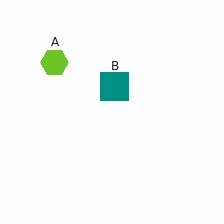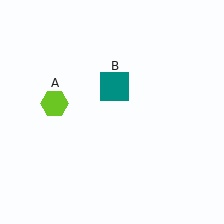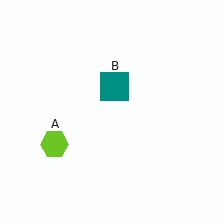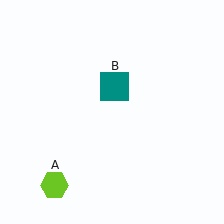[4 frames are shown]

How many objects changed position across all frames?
1 object changed position: lime hexagon (object A).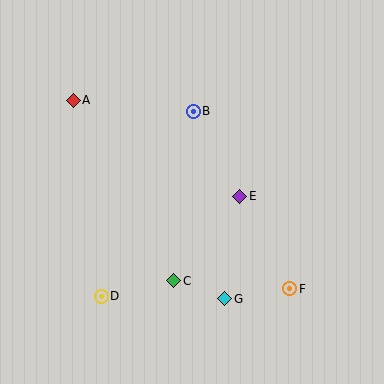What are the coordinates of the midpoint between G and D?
The midpoint between G and D is at (163, 298).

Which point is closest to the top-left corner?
Point A is closest to the top-left corner.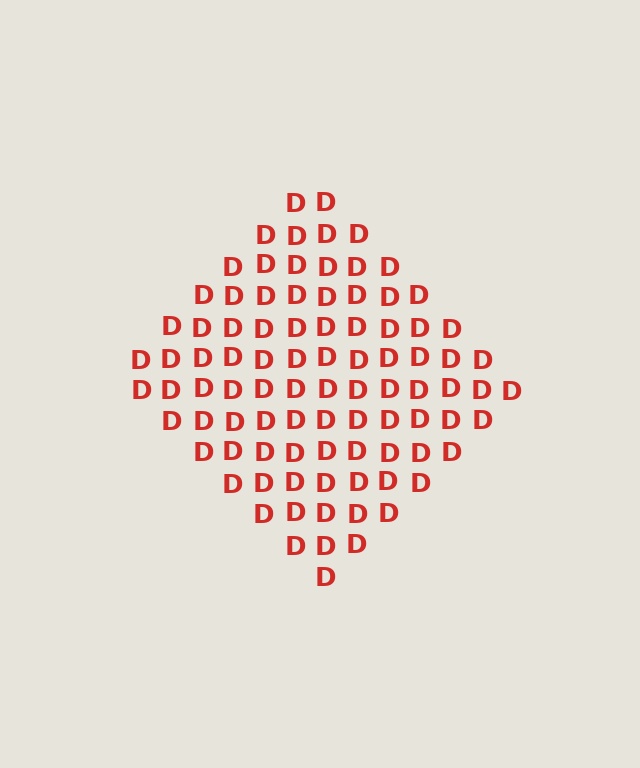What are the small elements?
The small elements are letter D's.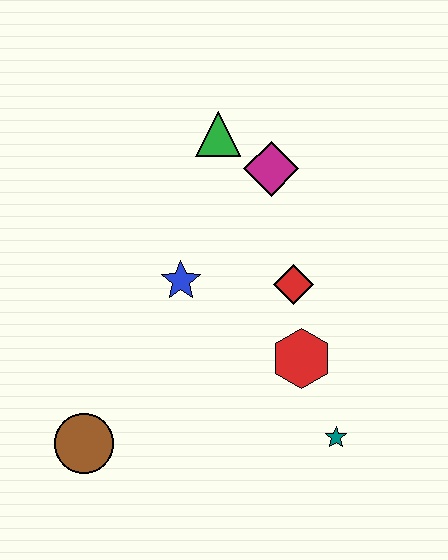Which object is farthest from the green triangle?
The brown circle is farthest from the green triangle.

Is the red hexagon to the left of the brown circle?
No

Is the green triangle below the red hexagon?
No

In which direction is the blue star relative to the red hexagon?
The blue star is to the left of the red hexagon.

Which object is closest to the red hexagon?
The red diamond is closest to the red hexagon.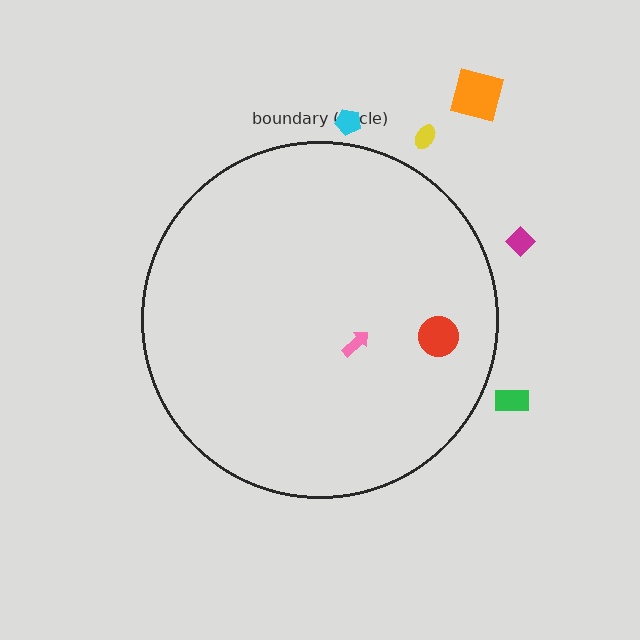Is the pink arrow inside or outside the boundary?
Inside.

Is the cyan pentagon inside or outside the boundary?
Outside.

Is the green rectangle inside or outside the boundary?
Outside.